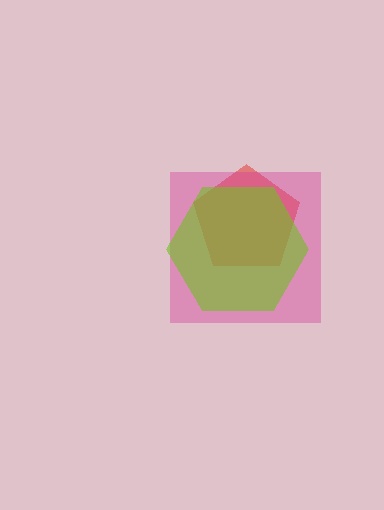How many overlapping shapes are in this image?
There are 3 overlapping shapes in the image.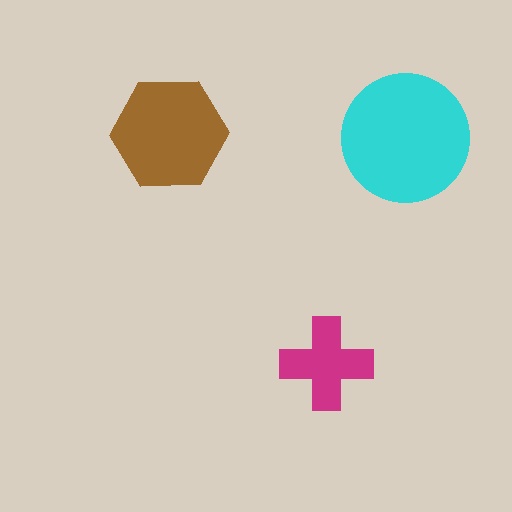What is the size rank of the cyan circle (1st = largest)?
1st.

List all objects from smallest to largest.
The magenta cross, the brown hexagon, the cyan circle.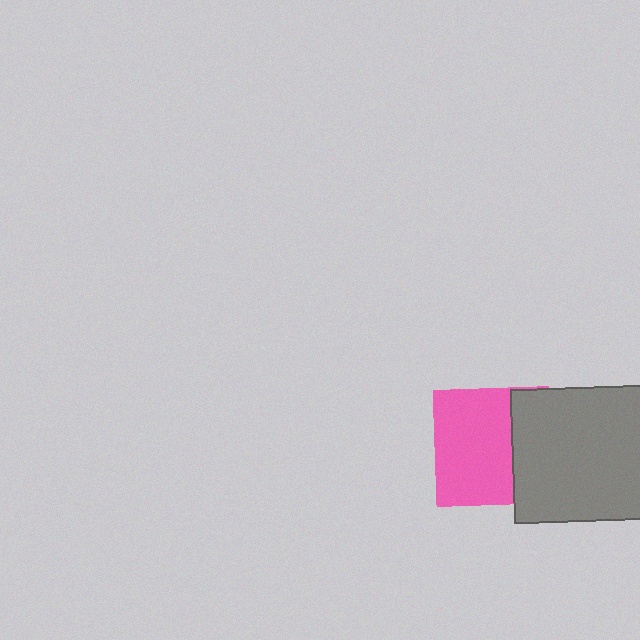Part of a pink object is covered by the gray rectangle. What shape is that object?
It is a square.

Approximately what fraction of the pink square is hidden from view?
Roughly 33% of the pink square is hidden behind the gray rectangle.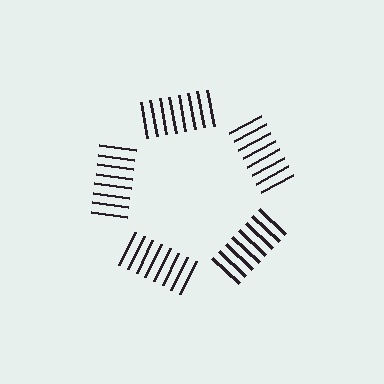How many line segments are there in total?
40 — 8 along each of the 5 edges.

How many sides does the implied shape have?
5 sides — the line-ends trace a pentagon.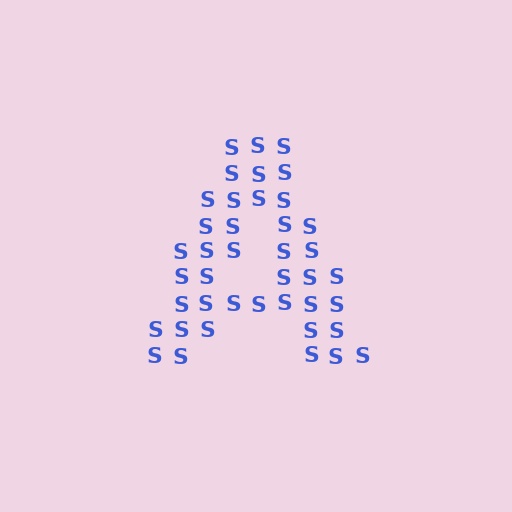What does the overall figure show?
The overall figure shows the letter A.